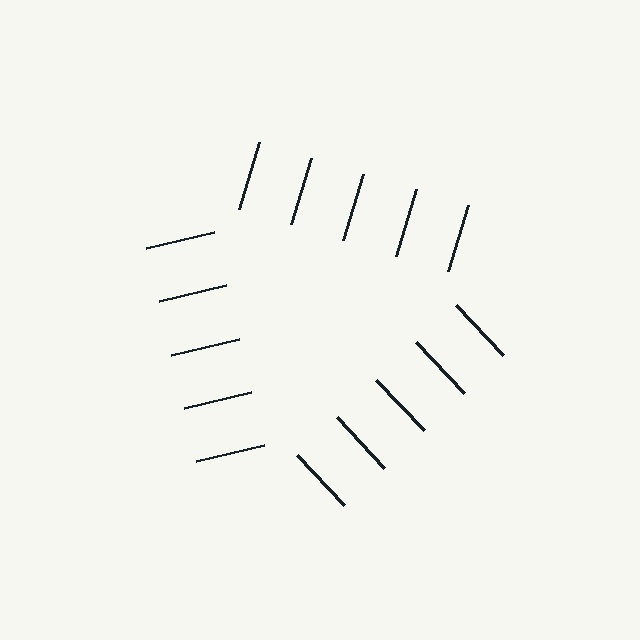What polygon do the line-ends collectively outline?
An illusory triangle — the line segments terminate on its edges but no continuous stroke is drawn.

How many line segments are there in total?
15 — 5 along each of the 3 edges.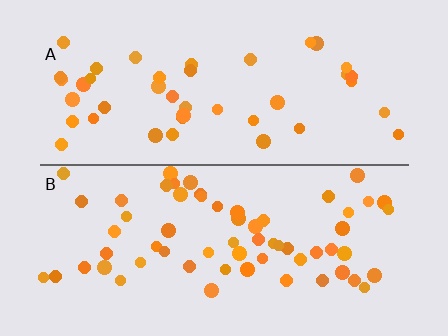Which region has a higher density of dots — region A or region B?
B (the bottom).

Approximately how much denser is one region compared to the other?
Approximately 1.5× — region B over region A.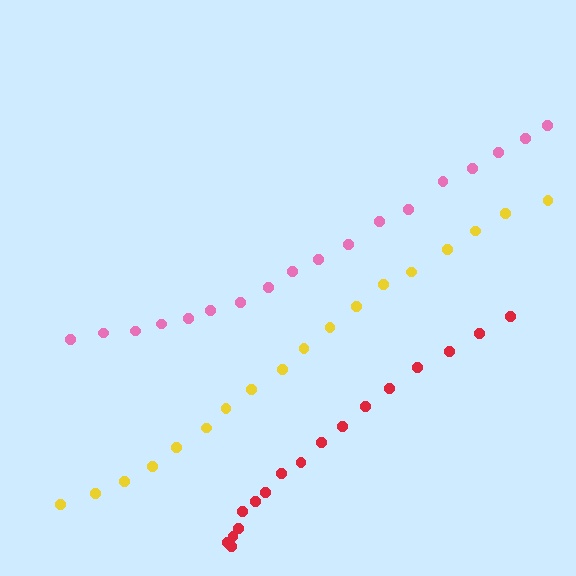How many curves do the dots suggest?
There are 3 distinct paths.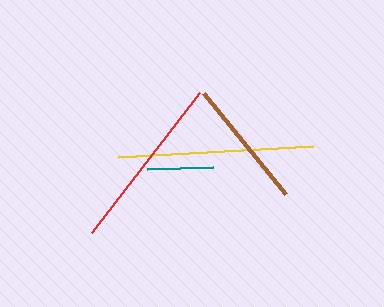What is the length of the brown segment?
The brown segment is approximately 130 pixels long.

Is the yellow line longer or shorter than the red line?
The yellow line is longer than the red line.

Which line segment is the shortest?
The teal line is the shortest at approximately 66 pixels.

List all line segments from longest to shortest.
From longest to shortest: yellow, red, brown, teal.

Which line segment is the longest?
The yellow line is the longest at approximately 196 pixels.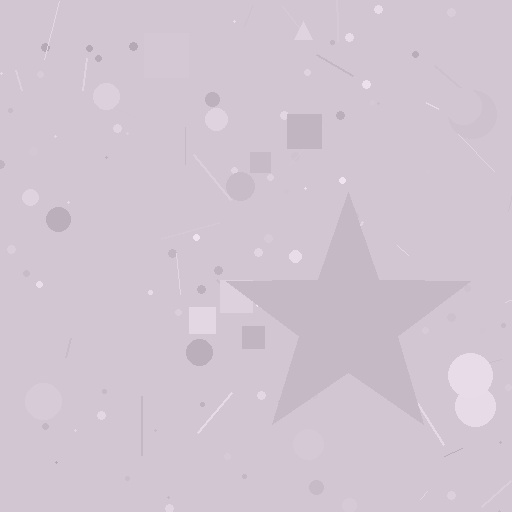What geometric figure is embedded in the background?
A star is embedded in the background.